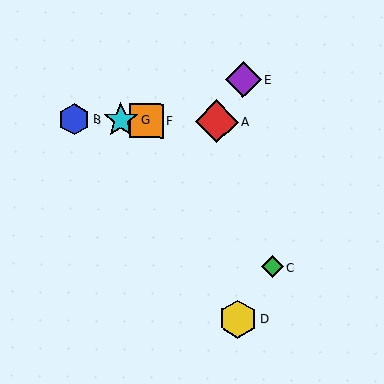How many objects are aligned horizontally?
4 objects (A, B, F, G) are aligned horizontally.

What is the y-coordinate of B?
Object B is at y≈119.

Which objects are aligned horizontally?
Objects A, B, F, G are aligned horizontally.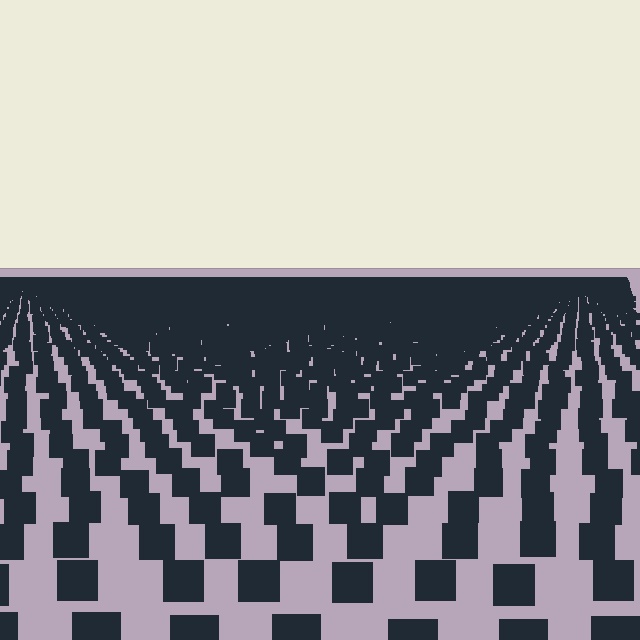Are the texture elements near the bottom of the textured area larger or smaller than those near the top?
Larger. Near the bottom, elements are closer to the viewer and appear at a bigger on-screen size.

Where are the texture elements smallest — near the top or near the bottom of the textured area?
Near the top.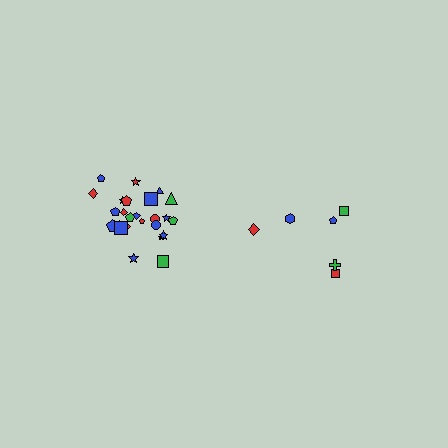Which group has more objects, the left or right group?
The left group.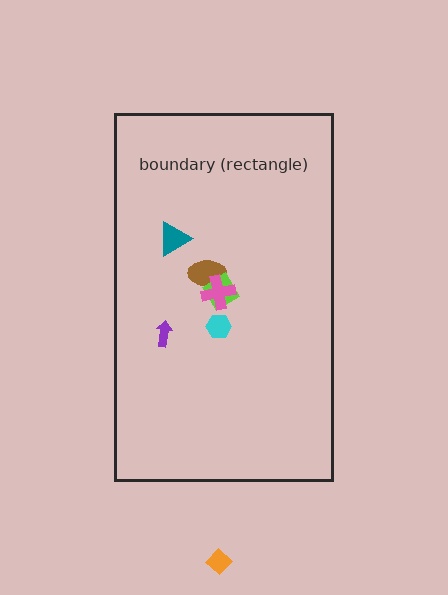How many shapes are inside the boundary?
6 inside, 1 outside.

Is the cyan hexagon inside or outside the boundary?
Inside.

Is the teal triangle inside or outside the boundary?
Inside.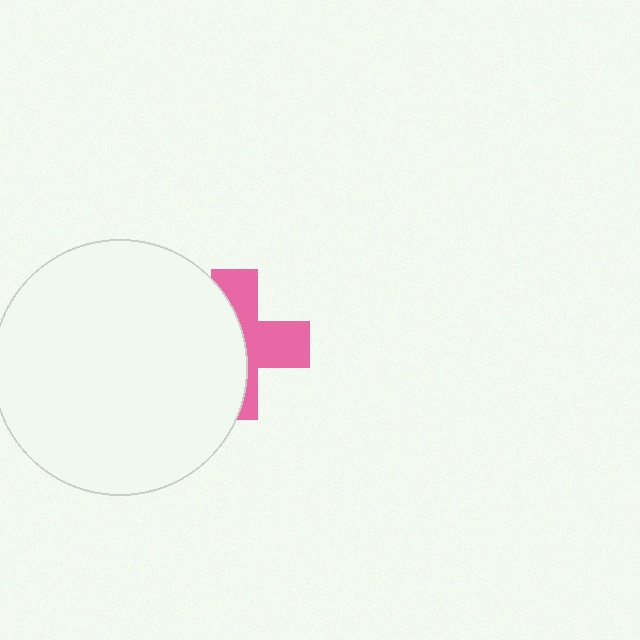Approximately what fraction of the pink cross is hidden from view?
Roughly 54% of the pink cross is hidden behind the white circle.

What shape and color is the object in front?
The object in front is a white circle.